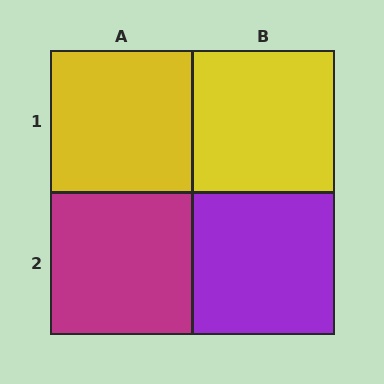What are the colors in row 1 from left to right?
Yellow, yellow.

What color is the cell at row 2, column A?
Magenta.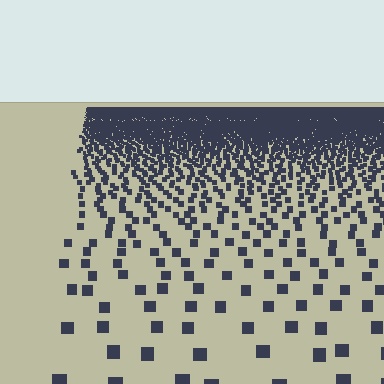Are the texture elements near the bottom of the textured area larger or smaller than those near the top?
Larger. Near the bottom, elements are closer to the viewer and appear at a bigger on-screen size.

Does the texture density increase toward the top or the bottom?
Density increases toward the top.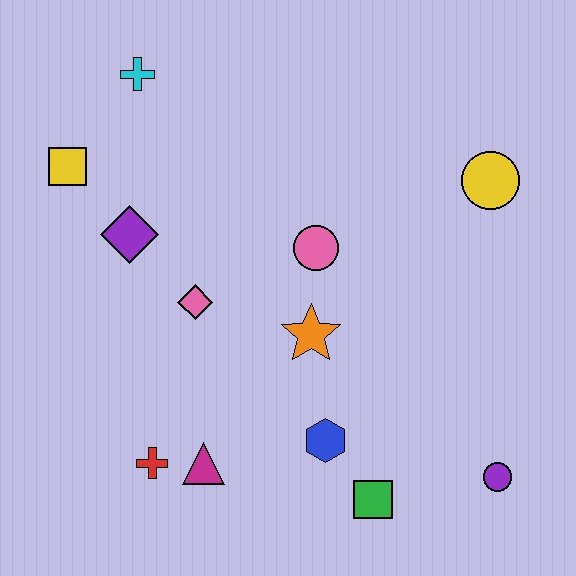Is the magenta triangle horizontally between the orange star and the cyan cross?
Yes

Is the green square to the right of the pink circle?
Yes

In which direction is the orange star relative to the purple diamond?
The orange star is to the right of the purple diamond.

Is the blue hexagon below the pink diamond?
Yes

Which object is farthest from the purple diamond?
The purple circle is farthest from the purple diamond.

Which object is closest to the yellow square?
The purple diamond is closest to the yellow square.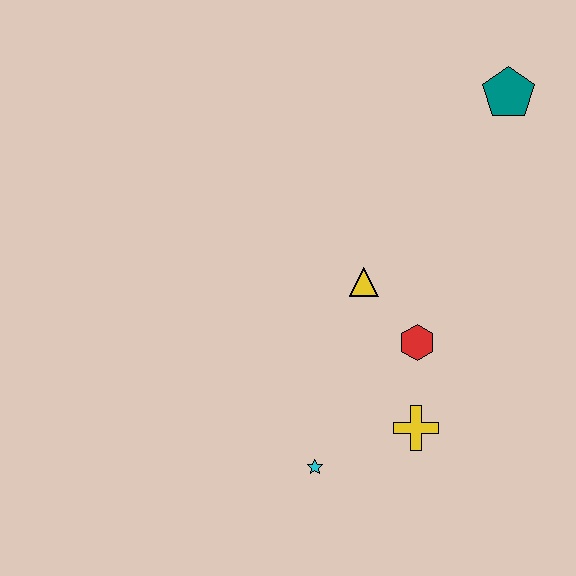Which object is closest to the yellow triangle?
The red hexagon is closest to the yellow triangle.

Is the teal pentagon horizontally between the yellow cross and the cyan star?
No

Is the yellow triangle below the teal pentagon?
Yes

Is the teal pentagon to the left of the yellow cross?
No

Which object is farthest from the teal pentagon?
The cyan star is farthest from the teal pentagon.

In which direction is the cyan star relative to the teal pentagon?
The cyan star is below the teal pentagon.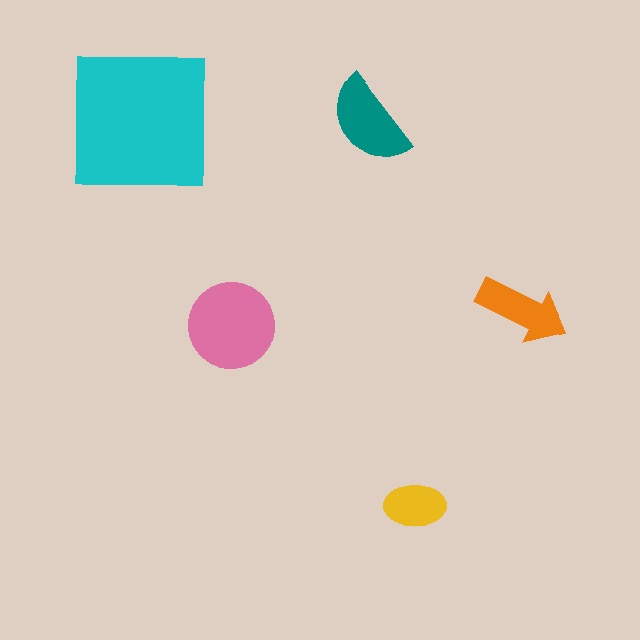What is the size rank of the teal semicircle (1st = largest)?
3rd.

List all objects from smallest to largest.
The yellow ellipse, the orange arrow, the teal semicircle, the pink circle, the cyan square.